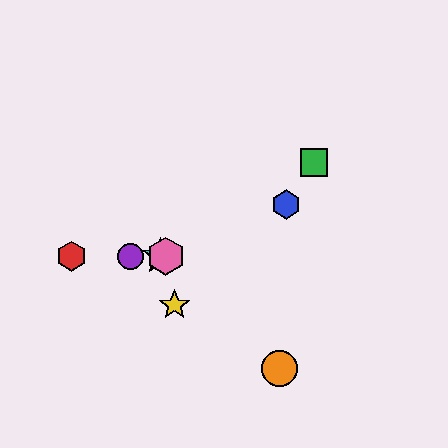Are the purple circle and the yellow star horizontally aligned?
No, the purple circle is at y≈256 and the yellow star is at y≈305.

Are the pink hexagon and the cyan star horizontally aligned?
Yes, both are at y≈256.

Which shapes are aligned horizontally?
The red hexagon, the purple circle, the cyan star, the pink hexagon are aligned horizontally.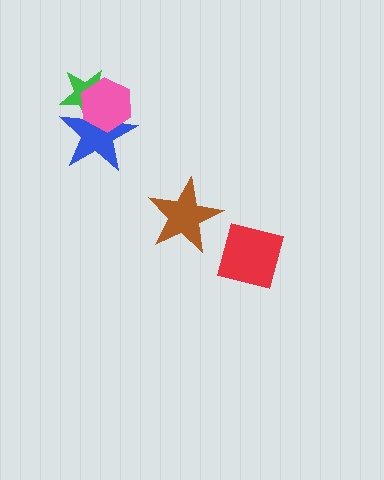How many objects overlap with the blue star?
2 objects overlap with the blue star.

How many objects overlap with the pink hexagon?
2 objects overlap with the pink hexagon.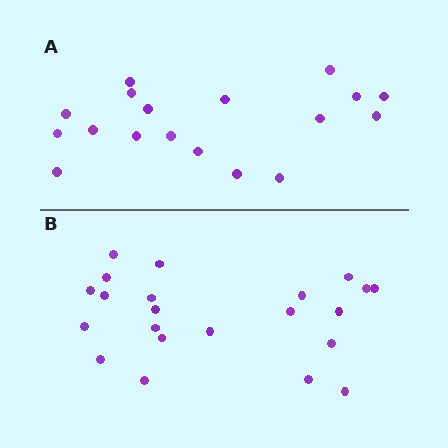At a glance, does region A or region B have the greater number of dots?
Region B (the bottom region) has more dots.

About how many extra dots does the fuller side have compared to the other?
Region B has about 4 more dots than region A.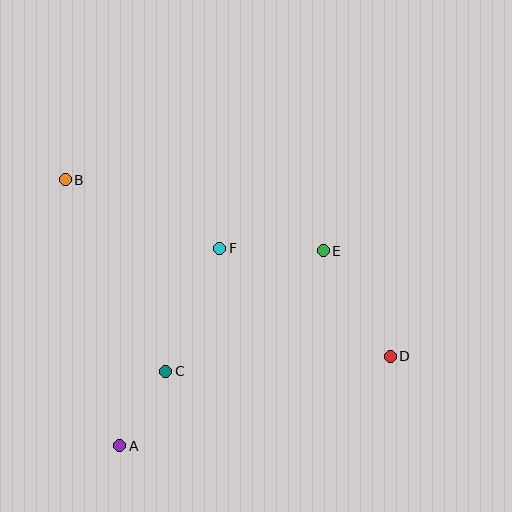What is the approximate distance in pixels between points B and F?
The distance between B and F is approximately 169 pixels.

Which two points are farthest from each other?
Points B and D are farthest from each other.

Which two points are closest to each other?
Points A and C are closest to each other.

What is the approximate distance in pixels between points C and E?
The distance between C and E is approximately 198 pixels.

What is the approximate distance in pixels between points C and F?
The distance between C and F is approximately 134 pixels.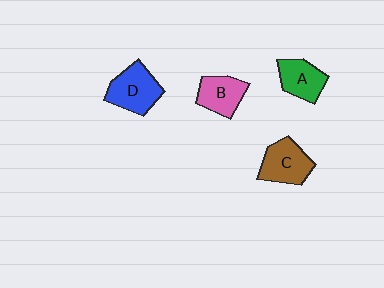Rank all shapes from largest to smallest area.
From largest to smallest: D (blue), C (brown), B (pink), A (green).